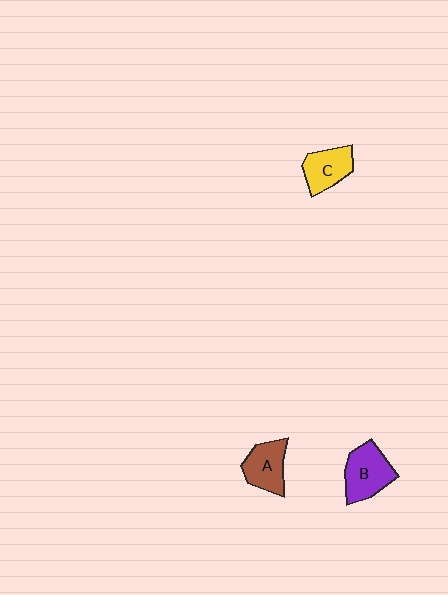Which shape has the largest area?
Shape B (purple).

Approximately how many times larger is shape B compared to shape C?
Approximately 1.2 times.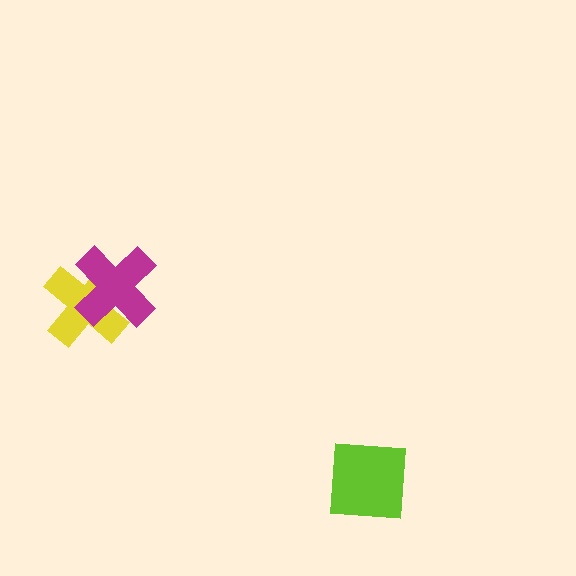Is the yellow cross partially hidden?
Yes, it is partially covered by another shape.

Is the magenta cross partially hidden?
No, no other shape covers it.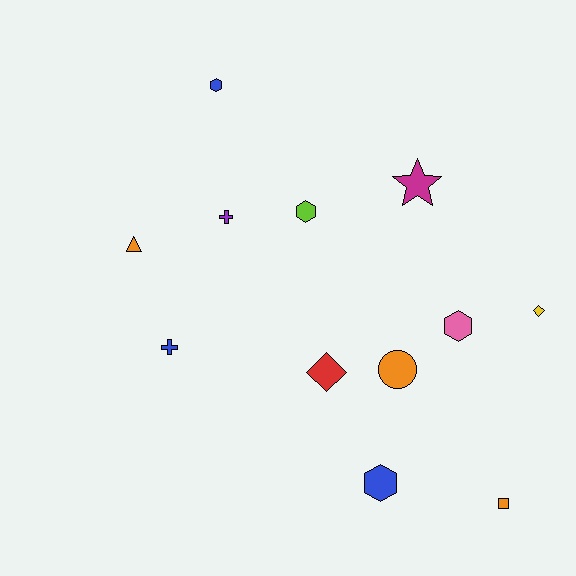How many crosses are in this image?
There are 2 crosses.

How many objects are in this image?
There are 12 objects.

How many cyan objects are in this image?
There are no cyan objects.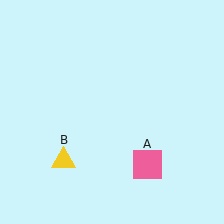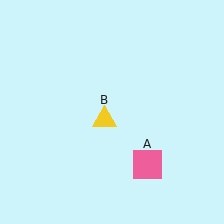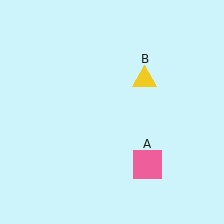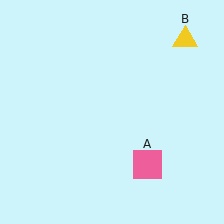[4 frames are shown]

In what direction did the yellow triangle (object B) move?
The yellow triangle (object B) moved up and to the right.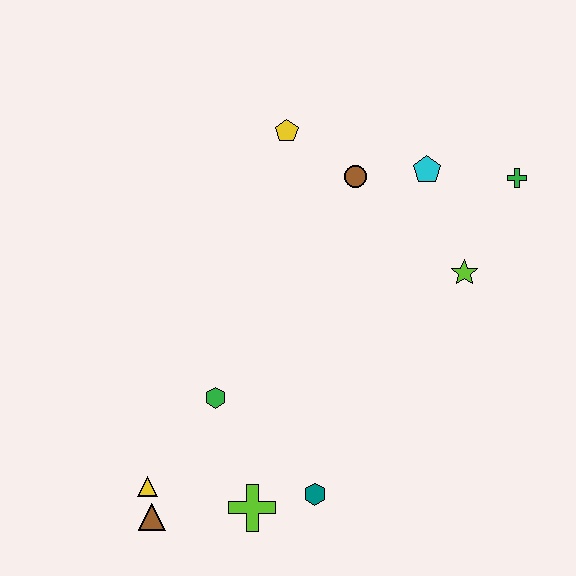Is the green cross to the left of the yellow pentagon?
No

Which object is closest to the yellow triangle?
The brown triangle is closest to the yellow triangle.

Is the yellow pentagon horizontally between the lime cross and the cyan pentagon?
Yes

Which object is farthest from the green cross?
The brown triangle is farthest from the green cross.